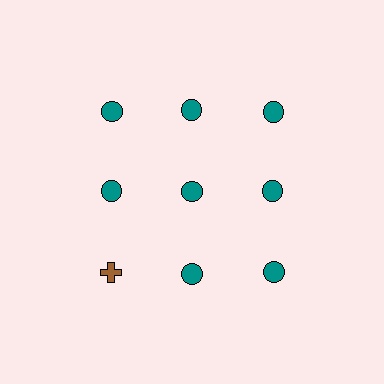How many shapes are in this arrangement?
There are 9 shapes arranged in a grid pattern.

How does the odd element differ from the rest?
It differs in both color (brown instead of teal) and shape (cross instead of circle).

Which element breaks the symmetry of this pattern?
The brown cross in the third row, leftmost column breaks the symmetry. All other shapes are teal circles.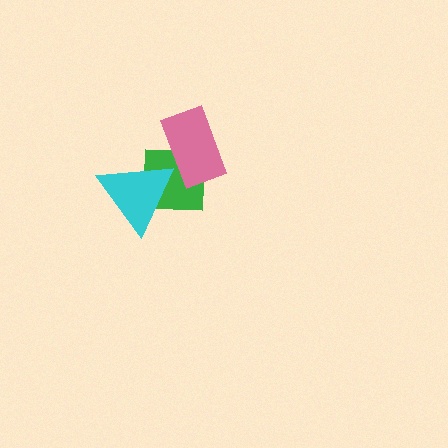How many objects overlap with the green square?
2 objects overlap with the green square.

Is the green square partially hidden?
Yes, it is partially covered by another shape.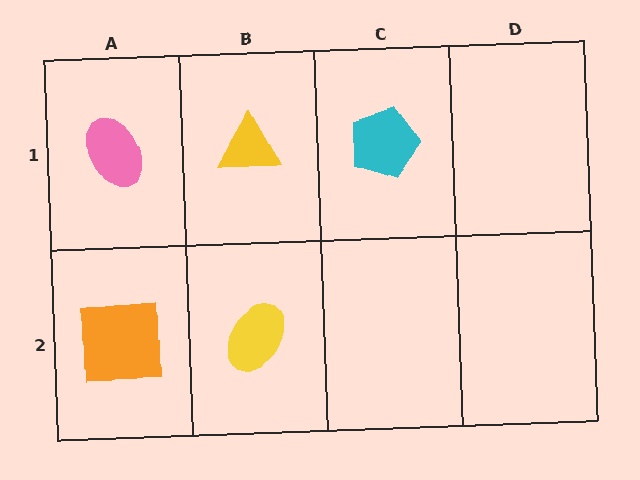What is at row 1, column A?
A pink ellipse.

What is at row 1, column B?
A yellow triangle.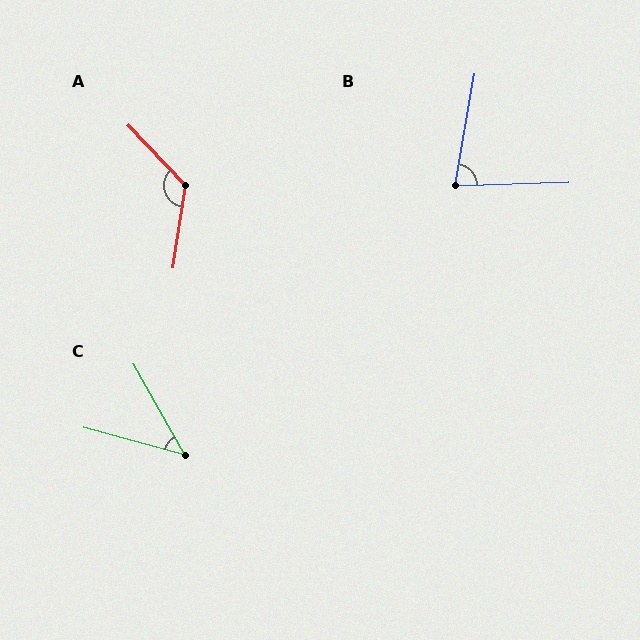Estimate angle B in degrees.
Approximately 78 degrees.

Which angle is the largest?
A, at approximately 128 degrees.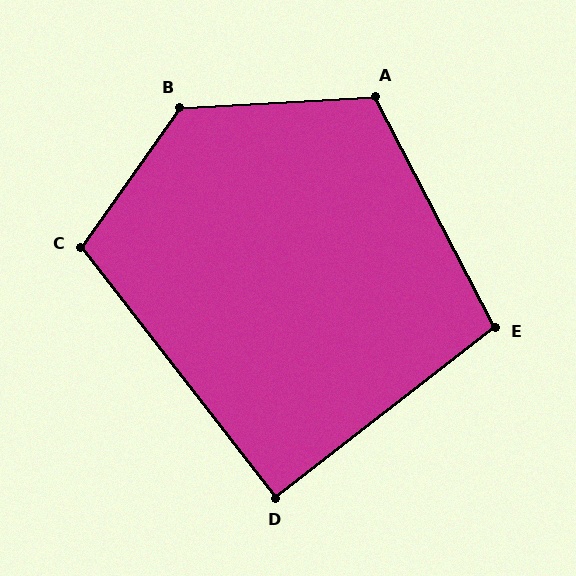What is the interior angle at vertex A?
Approximately 114 degrees (obtuse).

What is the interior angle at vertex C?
Approximately 107 degrees (obtuse).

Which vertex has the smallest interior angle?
D, at approximately 90 degrees.